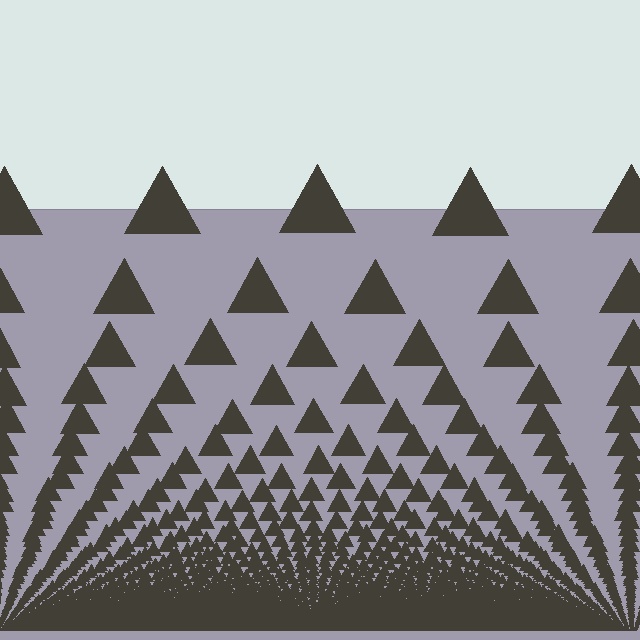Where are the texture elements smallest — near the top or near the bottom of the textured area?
Near the bottom.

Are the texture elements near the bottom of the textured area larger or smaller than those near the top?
Smaller. The gradient is inverted — elements near the bottom are smaller and denser.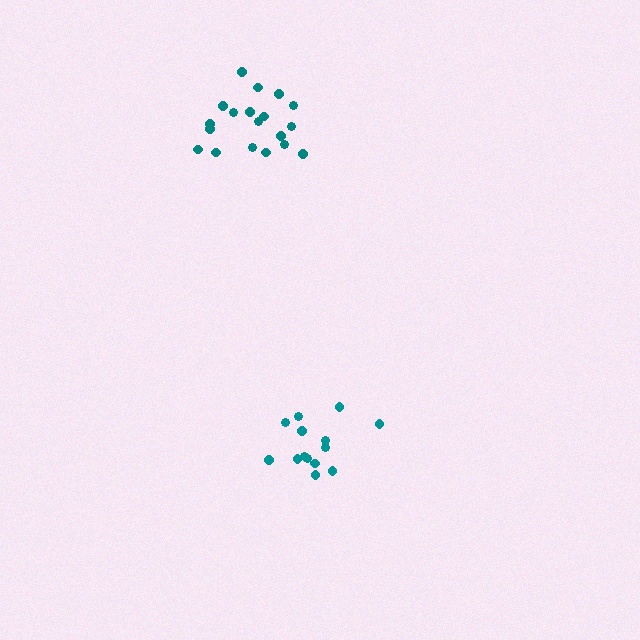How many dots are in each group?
Group 1: 14 dots, Group 2: 19 dots (33 total).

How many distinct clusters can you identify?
There are 2 distinct clusters.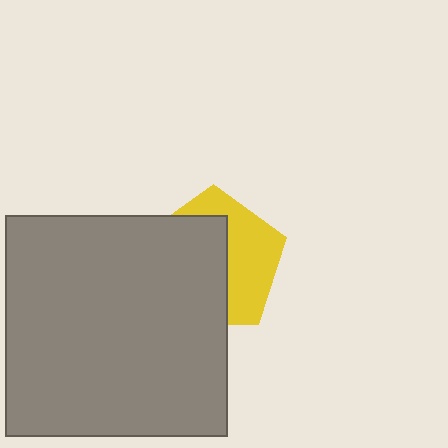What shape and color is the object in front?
The object in front is a gray square.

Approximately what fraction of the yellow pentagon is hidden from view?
Roughly 56% of the yellow pentagon is hidden behind the gray square.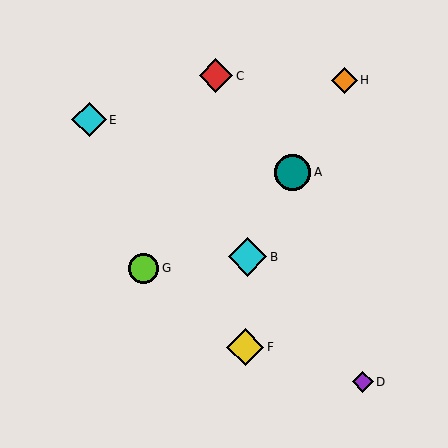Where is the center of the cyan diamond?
The center of the cyan diamond is at (248, 257).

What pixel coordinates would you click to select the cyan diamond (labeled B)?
Click at (248, 257) to select the cyan diamond B.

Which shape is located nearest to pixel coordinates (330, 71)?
The orange diamond (labeled H) at (344, 80) is nearest to that location.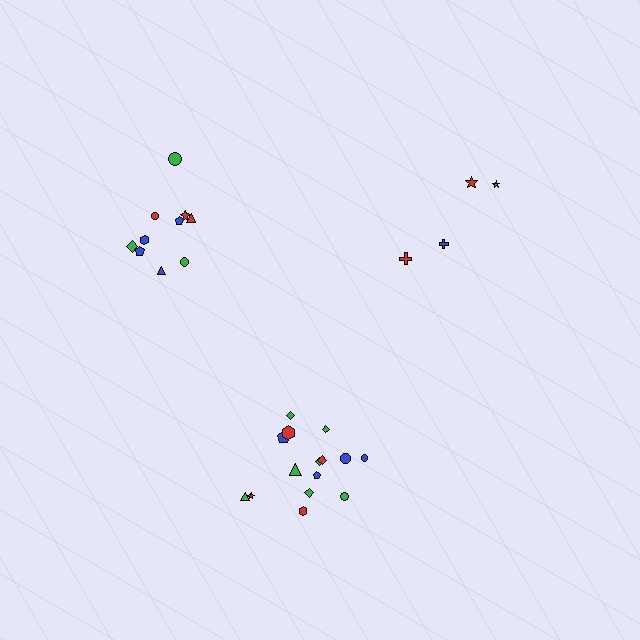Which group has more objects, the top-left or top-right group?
The top-left group.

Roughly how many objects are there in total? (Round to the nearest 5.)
Roughly 30 objects in total.